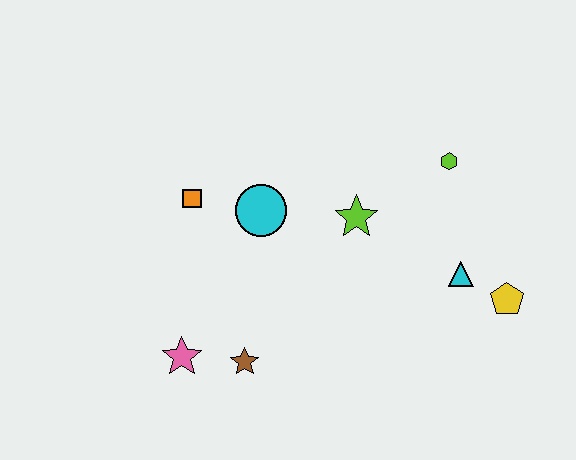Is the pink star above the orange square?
No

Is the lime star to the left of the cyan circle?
No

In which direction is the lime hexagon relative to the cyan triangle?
The lime hexagon is above the cyan triangle.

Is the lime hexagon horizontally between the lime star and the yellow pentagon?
Yes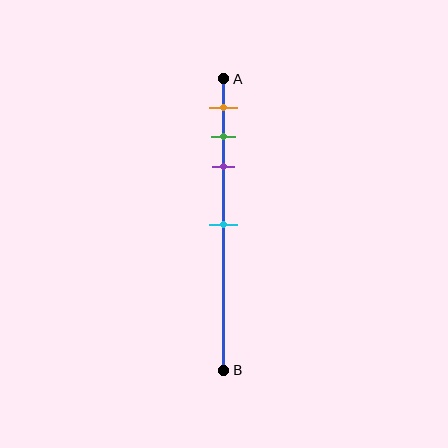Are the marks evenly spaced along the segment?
No, the marks are not evenly spaced.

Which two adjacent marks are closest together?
The green and purple marks are the closest adjacent pair.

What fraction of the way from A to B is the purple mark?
The purple mark is approximately 30% (0.3) of the way from A to B.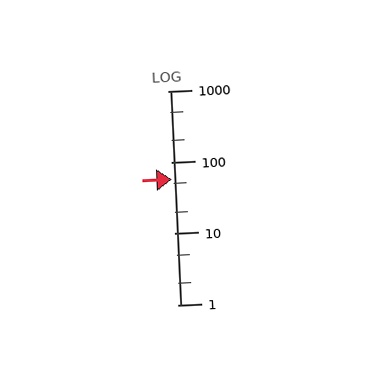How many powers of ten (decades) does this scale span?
The scale spans 3 decades, from 1 to 1000.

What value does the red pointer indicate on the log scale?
The pointer indicates approximately 58.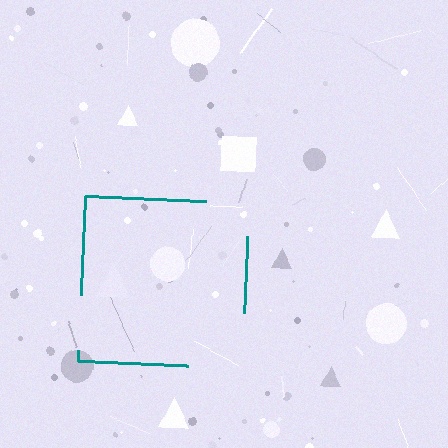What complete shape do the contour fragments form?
The contour fragments form a square.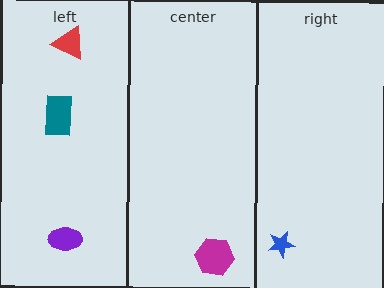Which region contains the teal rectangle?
The left region.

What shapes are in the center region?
The magenta hexagon.